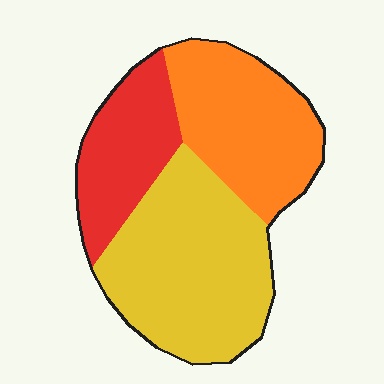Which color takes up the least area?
Red, at roughly 20%.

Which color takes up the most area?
Yellow, at roughly 45%.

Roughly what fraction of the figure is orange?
Orange takes up between a quarter and a half of the figure.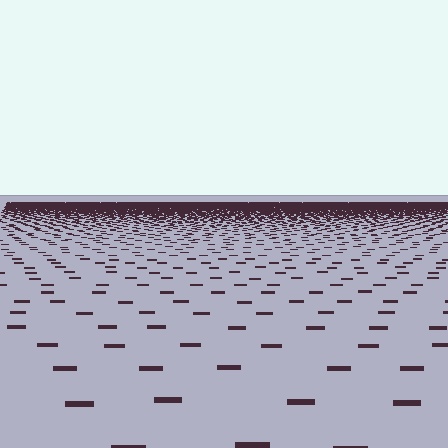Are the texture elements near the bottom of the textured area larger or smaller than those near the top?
Larger. Near the bottom, elements are closer to the viewer and appear at a bigger on-screen size.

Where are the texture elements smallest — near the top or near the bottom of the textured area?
Near the top.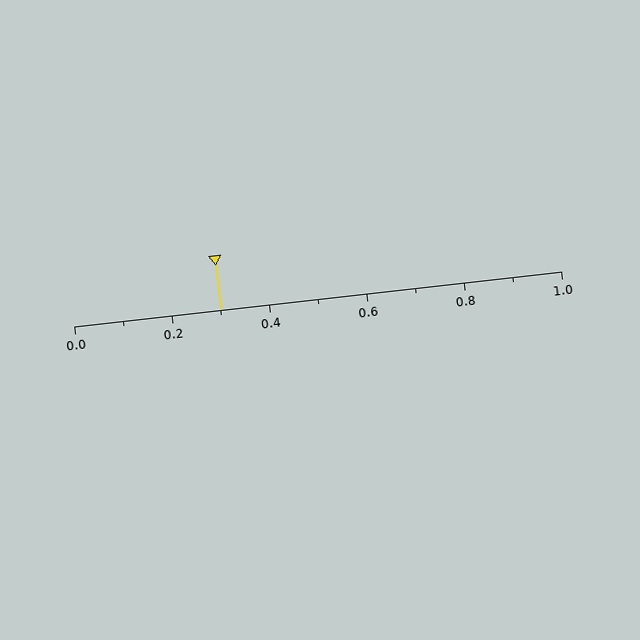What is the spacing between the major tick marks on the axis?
The major ticks are spaced 0.2 apart.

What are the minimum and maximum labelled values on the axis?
The axis runs from 0.0 to 1.0.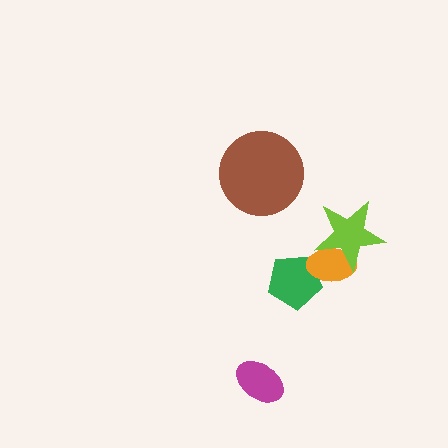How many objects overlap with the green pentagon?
1 object overlaps with the green pentagon.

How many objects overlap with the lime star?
1 object overlaps with the lime star.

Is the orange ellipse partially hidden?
Yes, it is partially covered by another shape.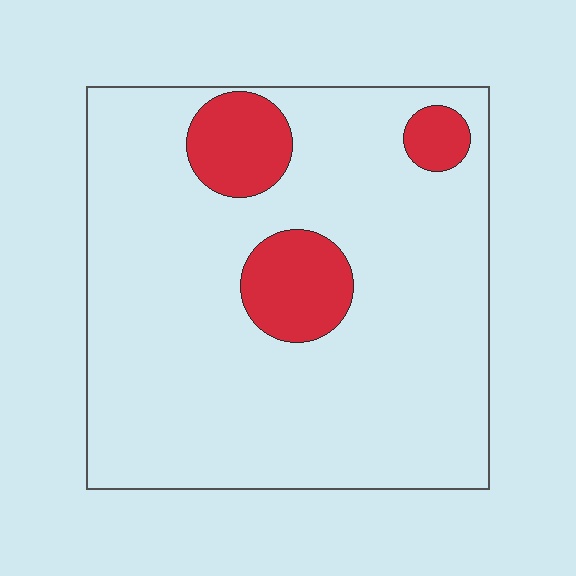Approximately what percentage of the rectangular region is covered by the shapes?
Approximately 15%.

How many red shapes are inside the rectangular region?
3.